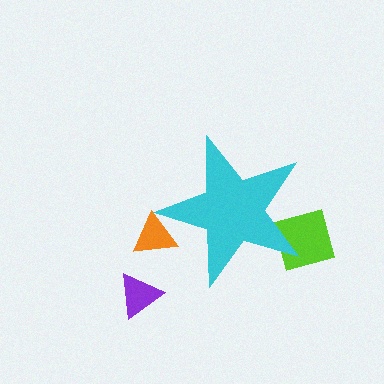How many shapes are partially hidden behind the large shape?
2 shapes are partially hidden.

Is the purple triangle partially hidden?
No, the purple triangle is fully visible.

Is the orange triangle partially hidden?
Yes, the orange triangle is partially hidden behind the cyan star.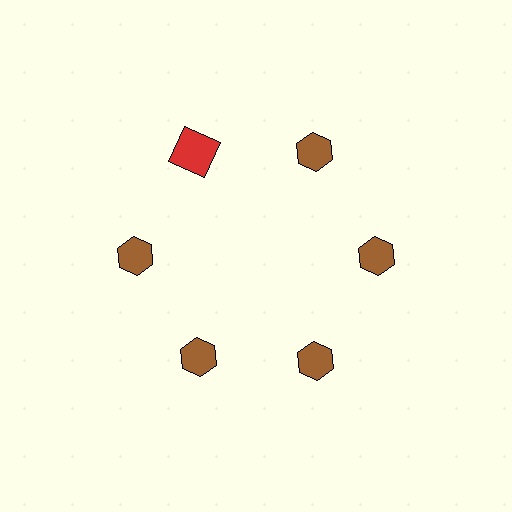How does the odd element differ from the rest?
It differs in both color (red instead of brown) and shape (square instead of hexagon).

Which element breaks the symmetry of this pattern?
The red square at roughly the 11 o'clock position breaks the symmetry. All other shapes are brown hexagons.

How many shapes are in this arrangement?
There are 6 shapes arranged in a ring pattern.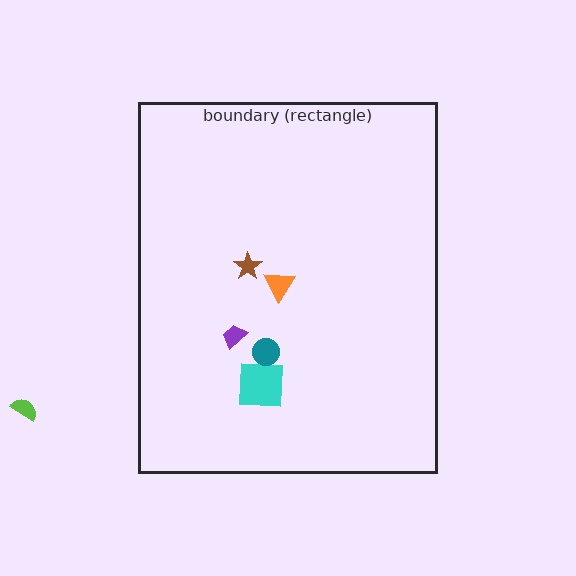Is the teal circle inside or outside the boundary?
Inside.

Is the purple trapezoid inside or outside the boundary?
Inside.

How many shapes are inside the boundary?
5 inside, 1 outside.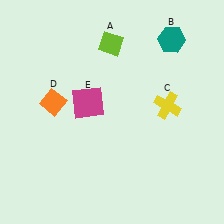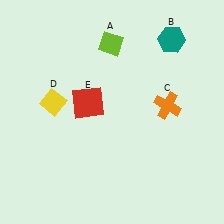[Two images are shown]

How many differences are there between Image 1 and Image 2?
There are 3 differences between the two images.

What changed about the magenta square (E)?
In Image 1, E is magenta. In Image 2, it changed to red.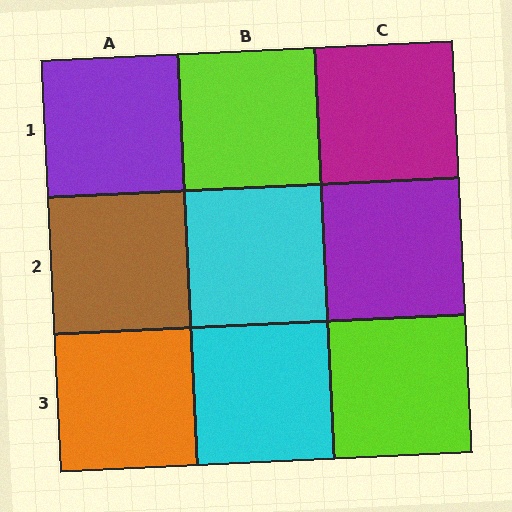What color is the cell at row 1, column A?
Purple.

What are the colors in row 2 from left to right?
Brown, cyan, purple.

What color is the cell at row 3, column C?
Lime.